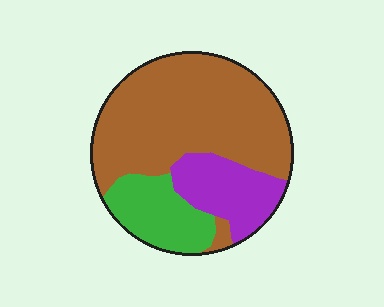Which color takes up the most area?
Brown, at roughly 60%.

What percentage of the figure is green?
Green takes up less than a quarter of the figure.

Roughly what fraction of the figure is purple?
Purple covers around 20% of the figure.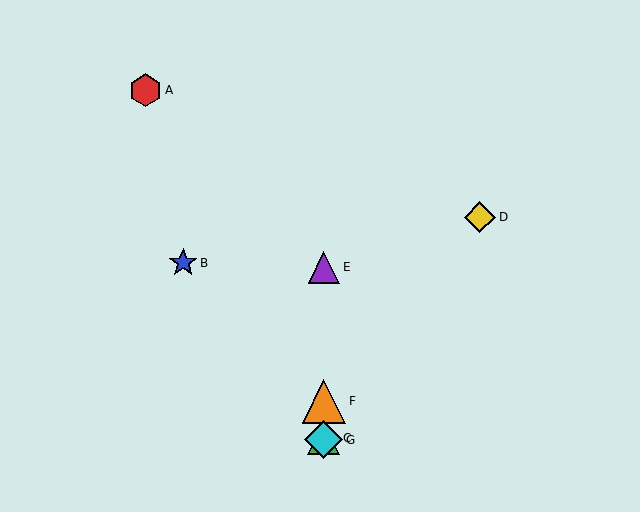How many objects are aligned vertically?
4 objects (C, E, F, G) are aligned vertically.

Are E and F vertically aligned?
Yes, both are at x≈324.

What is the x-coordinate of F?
Object F is at x≈324.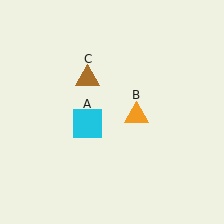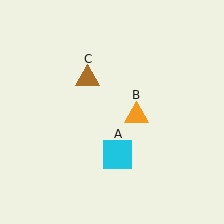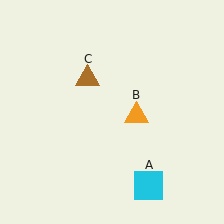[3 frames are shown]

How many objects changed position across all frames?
1 object changed position: cyan square (object A).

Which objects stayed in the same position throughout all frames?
Orange triangle (object B) and brown triangle (object C) remained stationary.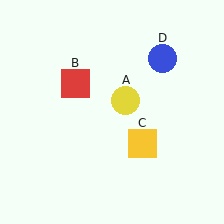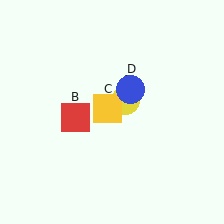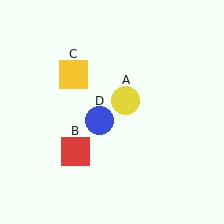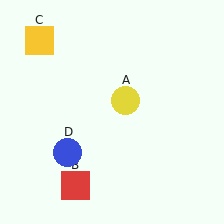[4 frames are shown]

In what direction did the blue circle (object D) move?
The blue circle (object D) moved down and to the left.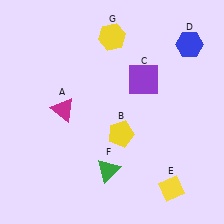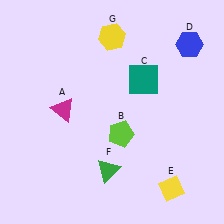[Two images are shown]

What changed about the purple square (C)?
In Image 1, C is purple. In Image 2, it changed to teal.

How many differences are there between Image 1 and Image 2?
There are 2 differences between the two images.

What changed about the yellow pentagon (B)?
In Image 1, B is yellow. In Image 2, it changed to lime.